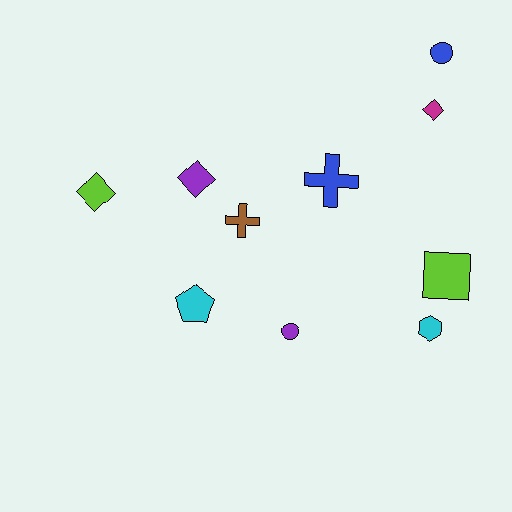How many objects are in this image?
There are 10 objects.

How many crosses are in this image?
There are 2 crosses.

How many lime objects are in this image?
There are 2 lime objects.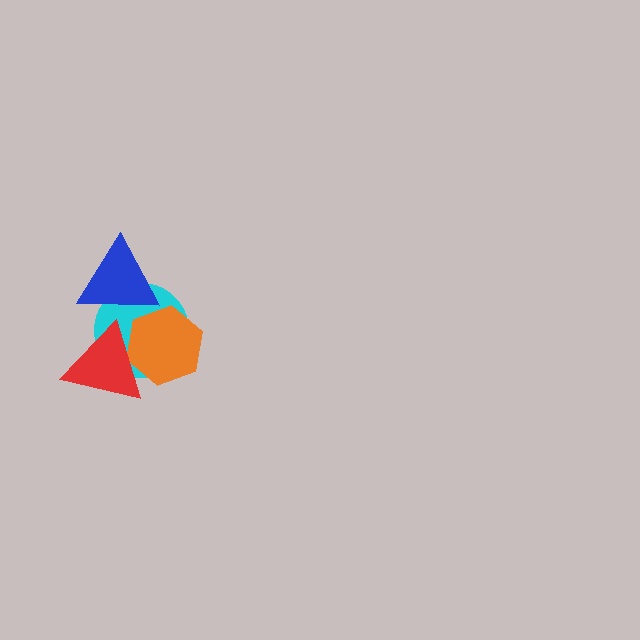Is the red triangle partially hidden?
No, no other shape covers it.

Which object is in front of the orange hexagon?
The red triangle is in front of the orange hexagon.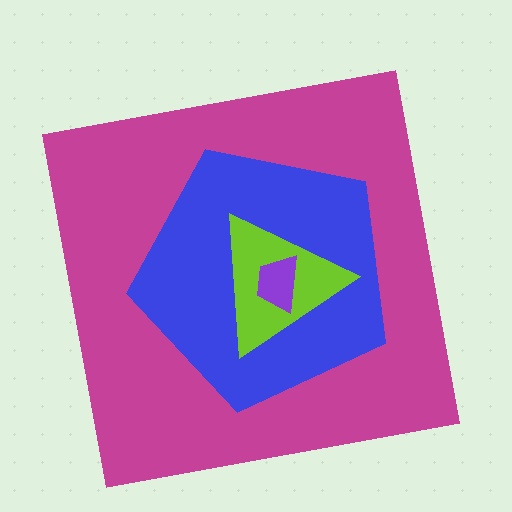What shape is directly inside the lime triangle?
The purple trapezoid.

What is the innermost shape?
The purple trapezoid.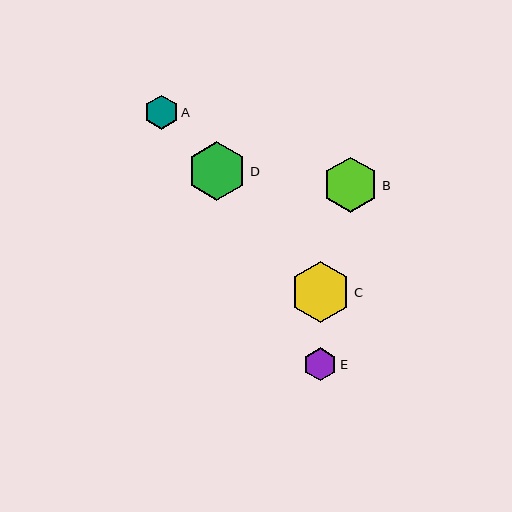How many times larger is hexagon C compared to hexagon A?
Hexagon C is approximately 1.8 times the size of hexagon A.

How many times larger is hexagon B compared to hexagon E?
Hexagon B is approximately 1.7 times the size of hexagon E.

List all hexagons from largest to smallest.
From largest to smallest: C, D, B, A, E.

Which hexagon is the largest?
Hexagon C is the largest with a size of approximately 61 pixels.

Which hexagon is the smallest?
Hexagon E is the smallest with a size of approximately 33 pixels.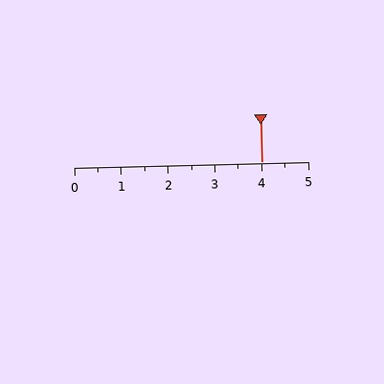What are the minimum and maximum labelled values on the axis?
The axis runs from 0 to 5.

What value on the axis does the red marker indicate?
The marker indicates approximately 4.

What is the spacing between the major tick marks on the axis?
The major ticks are spaced 1 apart.